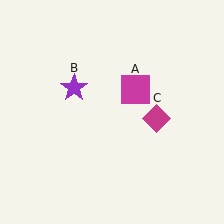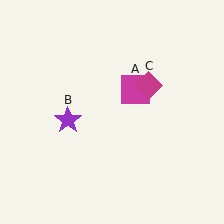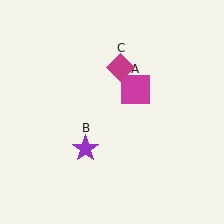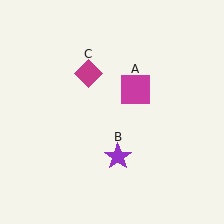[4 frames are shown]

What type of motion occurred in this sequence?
The purple star (object B), magenta diamond (object C) rotated counterclockwise around the center of the scene.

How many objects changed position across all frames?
2 objects changed position: purple star (object B), magenta diamond (object C).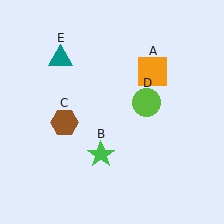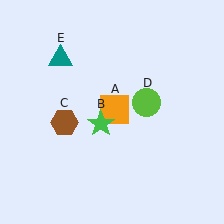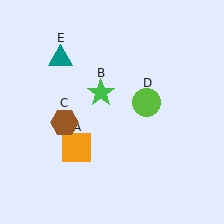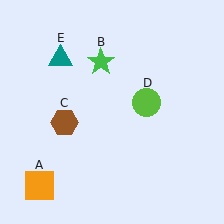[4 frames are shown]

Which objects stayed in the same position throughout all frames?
Brown hexagon (object C) and lime circle (object D) and teal triangle (object E) remained stationary.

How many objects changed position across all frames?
2 objects changed position: orange square (object A), green star (object B).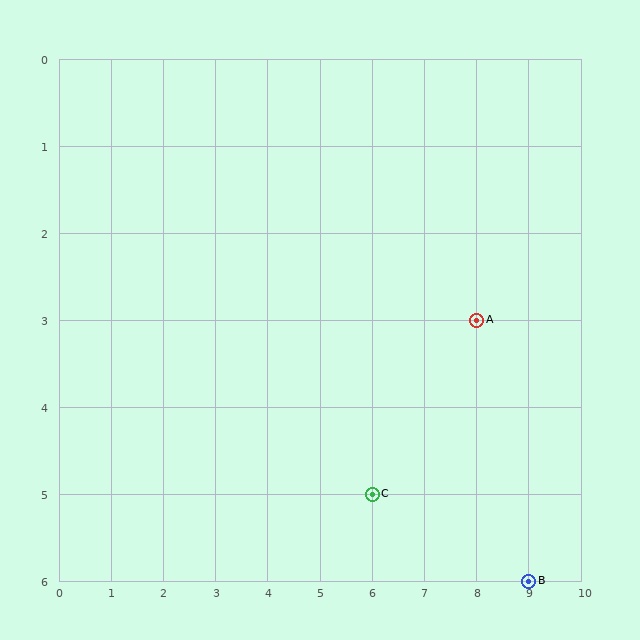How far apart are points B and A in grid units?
Points B and A are 1 column and 3 rows apart (about 3.2 grid units diagonally).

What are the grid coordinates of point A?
Point A is at grid coordinates (8, 3).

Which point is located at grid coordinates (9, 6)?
Point B is at (9, 6).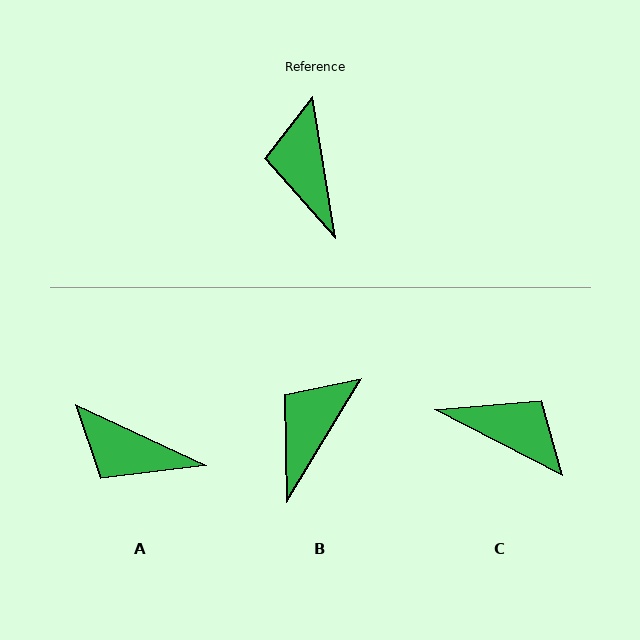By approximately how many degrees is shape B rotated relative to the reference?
Approximately 41 degrees clockwise.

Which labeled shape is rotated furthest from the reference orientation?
C, about 126 degrees away.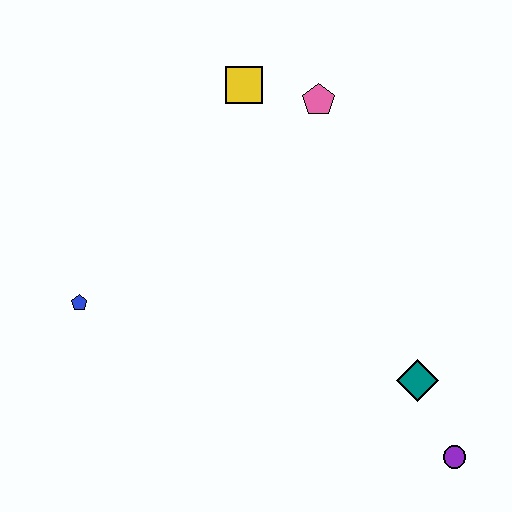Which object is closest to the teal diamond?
The purple circle is closest to the teal diamond.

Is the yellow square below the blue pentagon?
No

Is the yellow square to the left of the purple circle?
Yes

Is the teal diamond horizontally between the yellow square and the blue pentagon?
No